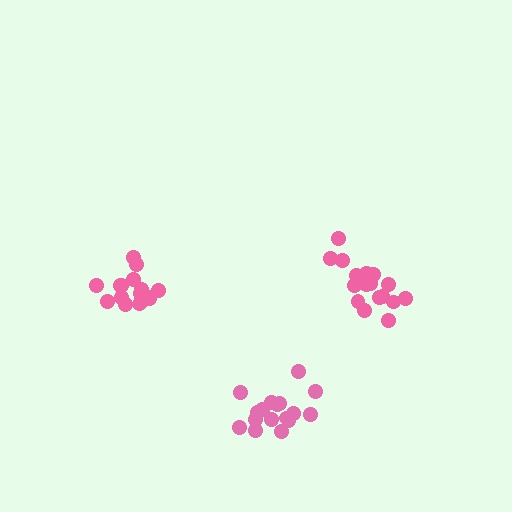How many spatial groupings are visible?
There are 3 spatial groupings.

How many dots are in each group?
Group 1: 17 dots, Group 2: 17 dots, Group 3: 16 dots (50 total).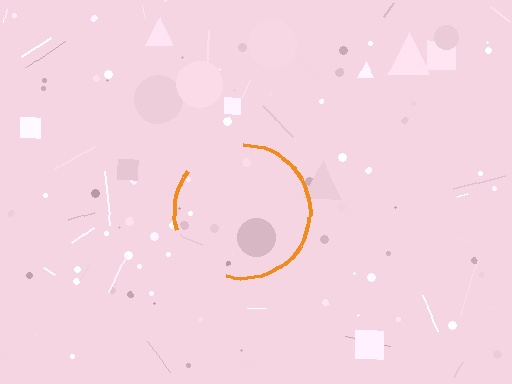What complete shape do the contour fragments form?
The contour fragments form a circle.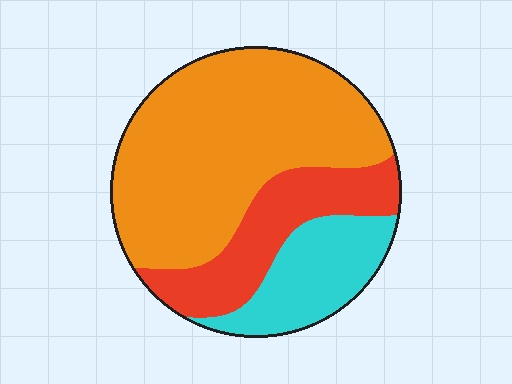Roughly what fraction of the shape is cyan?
Cyan takes up between a sixth and a third of the shape.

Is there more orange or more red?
Orange.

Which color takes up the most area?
Orange, at roughly 60%.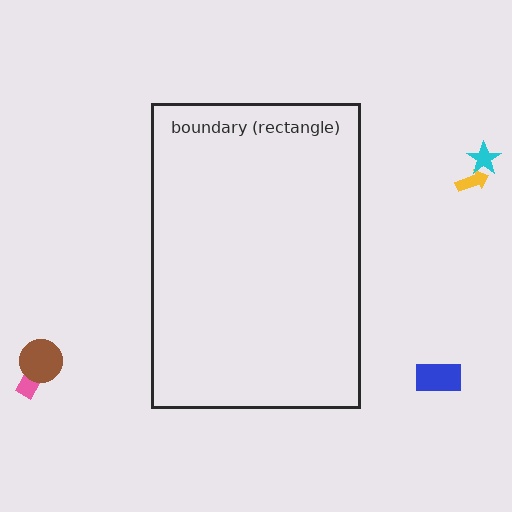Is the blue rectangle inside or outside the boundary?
Outside.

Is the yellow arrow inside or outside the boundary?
Outside.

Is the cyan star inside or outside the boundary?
Outside.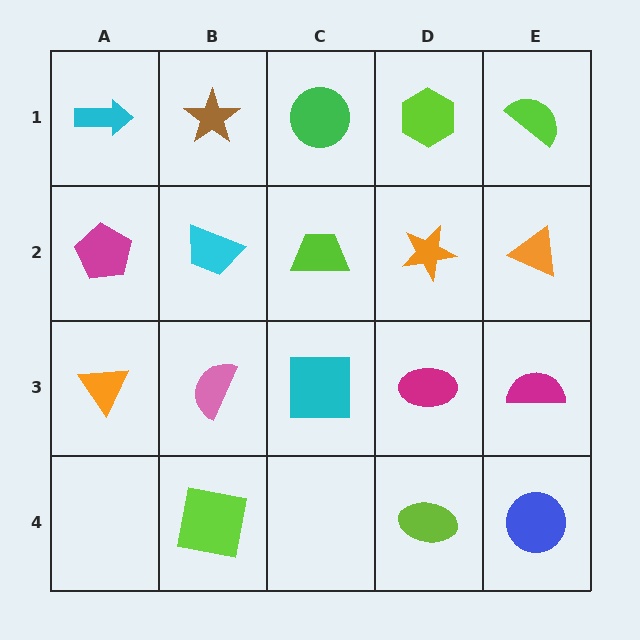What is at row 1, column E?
A lime semicircle.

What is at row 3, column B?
A pink semicircle.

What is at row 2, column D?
An orange star.